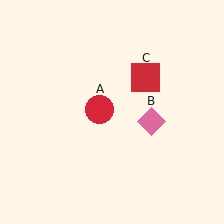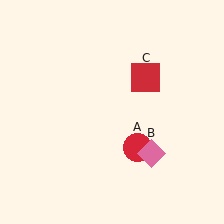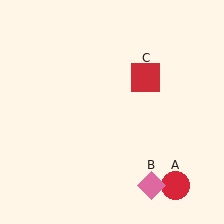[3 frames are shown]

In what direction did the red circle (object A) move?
The red circle (object A) moved down and to the right.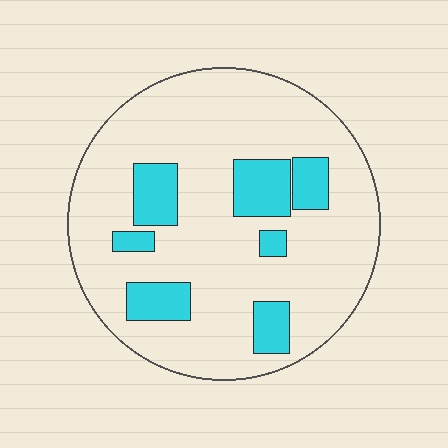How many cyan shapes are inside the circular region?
7.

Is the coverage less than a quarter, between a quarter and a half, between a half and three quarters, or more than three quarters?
Less than a quarter.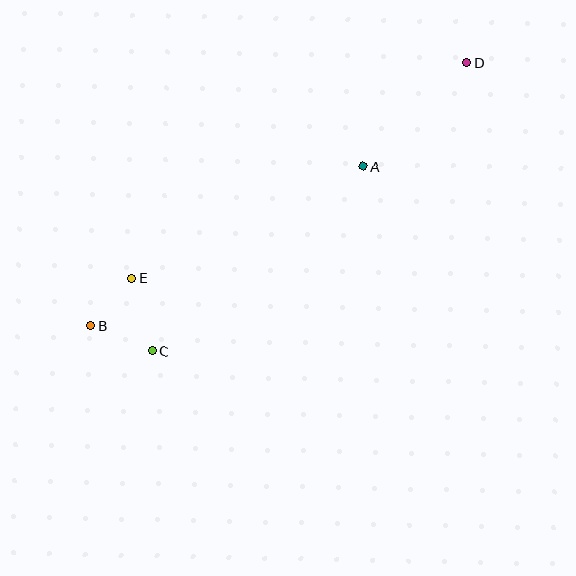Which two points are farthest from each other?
Points B and D are farthest from each other.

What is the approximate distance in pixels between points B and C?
The distance between B and C is approximately 66 pixels.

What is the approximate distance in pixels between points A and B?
The distance between A and B is approximately 315 pixels.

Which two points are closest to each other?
Points B and E are closest to each other.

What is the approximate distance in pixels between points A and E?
The distance between A and E is approximately 257 pixels.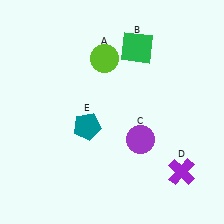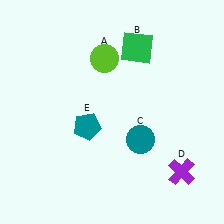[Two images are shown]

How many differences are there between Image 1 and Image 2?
There is 1 difference between the two images.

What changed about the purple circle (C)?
In Image 1, C is purple. In Image 2, it changed to teal.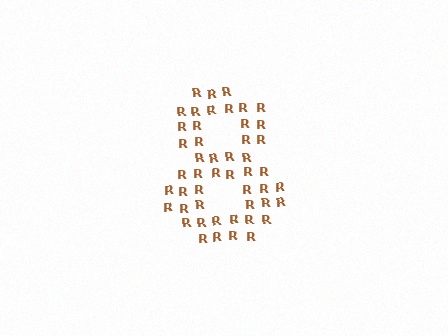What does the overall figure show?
The overall figure shows the digit 8.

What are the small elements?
The small elements are letter R's.